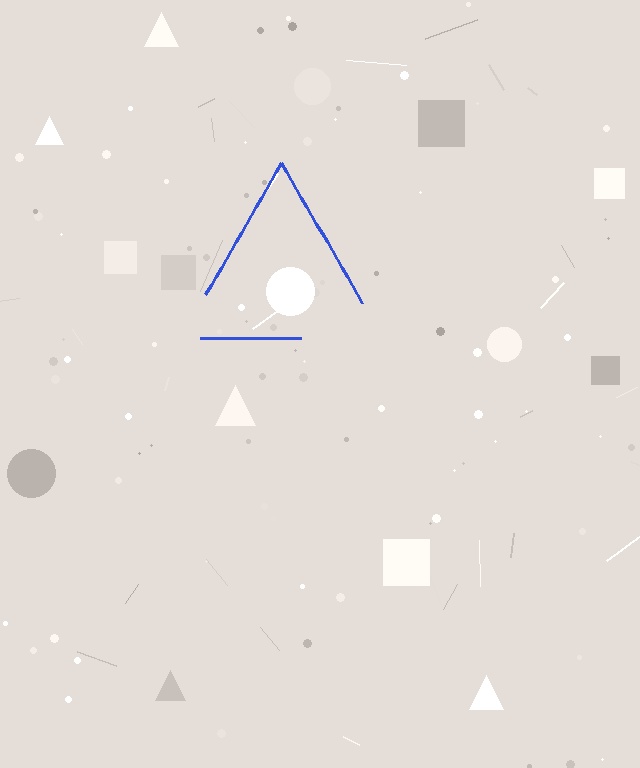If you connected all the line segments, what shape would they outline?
They would outline a triangle.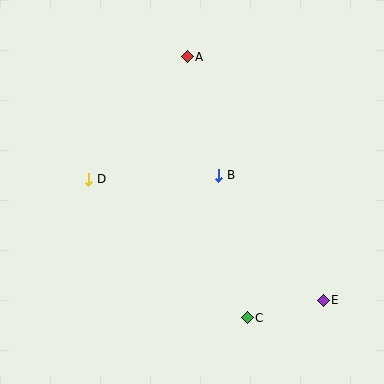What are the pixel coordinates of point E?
Point E is at (323, 300).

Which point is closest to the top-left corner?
Point A is closest to the top-left corner.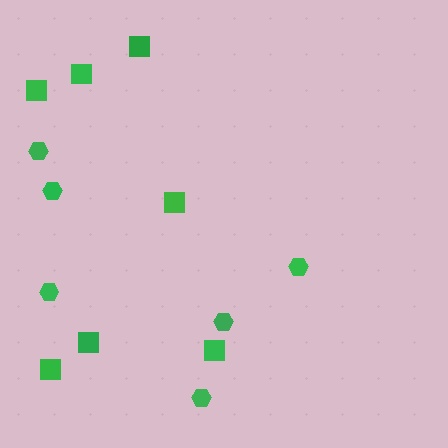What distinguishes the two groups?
There are 2 groups: one group of hexagons (6) and one group of squares (7).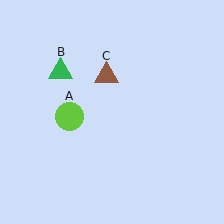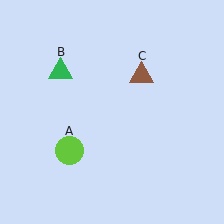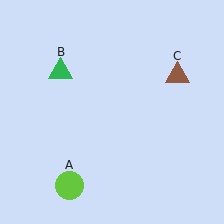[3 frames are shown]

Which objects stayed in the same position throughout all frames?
Green triangle (object B) remained stationary.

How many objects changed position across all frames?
2 objects changed position: lime circle (object A), brown triangle (object C).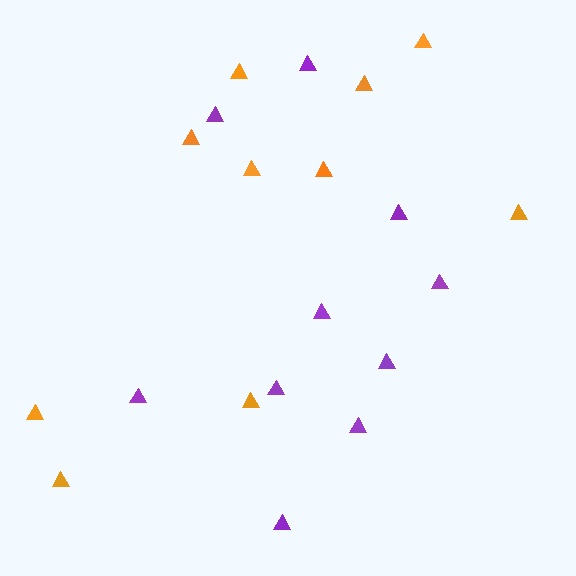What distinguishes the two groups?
There are 2 groups: one group of orange triangles (10) and one group of purple triangles (10).